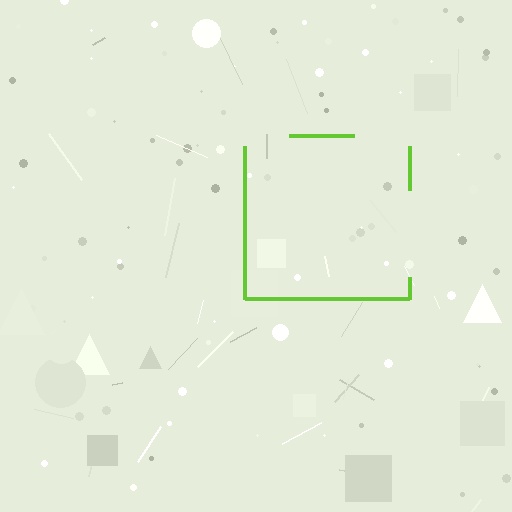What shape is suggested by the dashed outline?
The dashed outline suggests a square.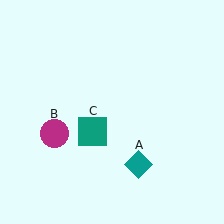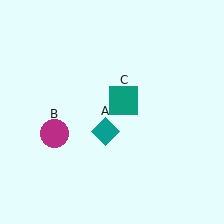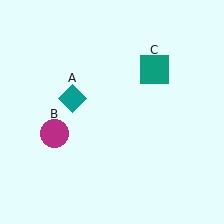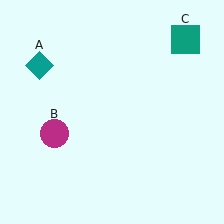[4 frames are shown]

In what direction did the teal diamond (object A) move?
The teal diamond (object A) moved up and to the left.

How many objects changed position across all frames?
2 objects changed position: teal diamond (object A), teal square (object C).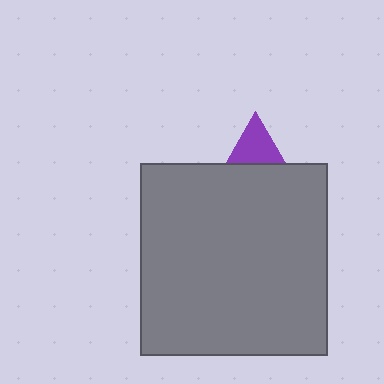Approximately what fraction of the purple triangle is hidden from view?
Roughly 63% of the purple triangle is hidden behind the gray rectangle.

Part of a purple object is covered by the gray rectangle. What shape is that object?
It is a triangle.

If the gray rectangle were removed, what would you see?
You would see the complete purple triangle.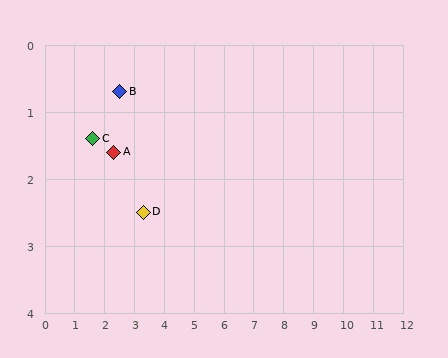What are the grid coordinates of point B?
Point B is at approximately (2.5, 0.7).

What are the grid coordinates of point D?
Point D is at approximately (3.3, 2.5).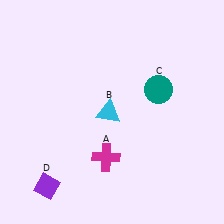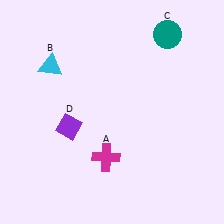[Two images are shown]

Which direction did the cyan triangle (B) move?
The cyan triangle (B) moved left.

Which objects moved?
The objects that moved are: the cyan triangle (B), the teal circle (C), the purple diamond (D).